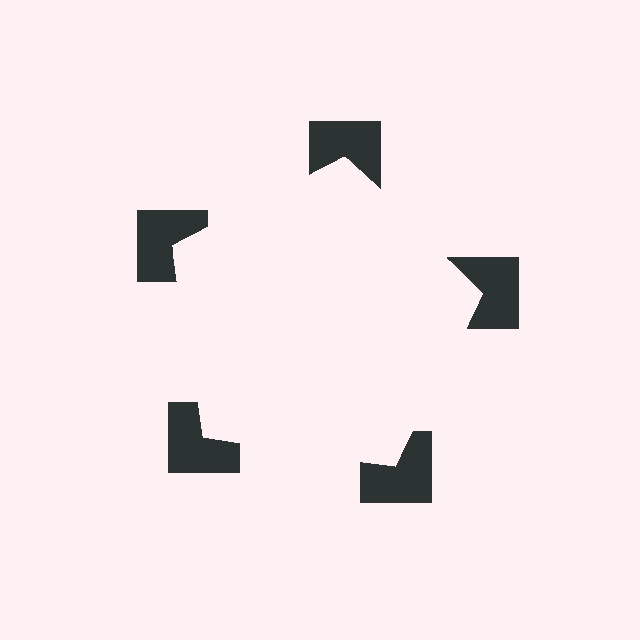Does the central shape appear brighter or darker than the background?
It typically appears slightly brighter than the background, even though no actual brightness change is drawn.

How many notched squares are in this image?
There are 5 — one at each vertex of the illusory pentagon.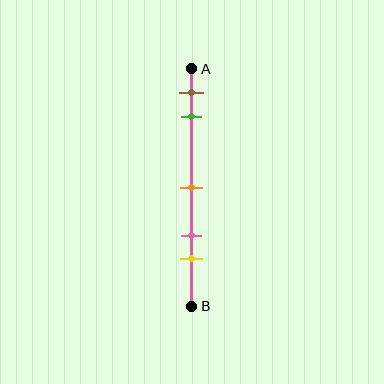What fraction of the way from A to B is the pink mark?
The pink mark is approximately 70% (0.7) of the way from A to B.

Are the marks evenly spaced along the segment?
No, the marks are not evenly spaced.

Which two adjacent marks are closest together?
The brown and green marks are the closest adjacent pair.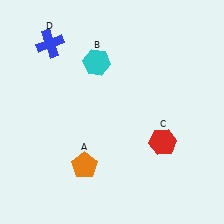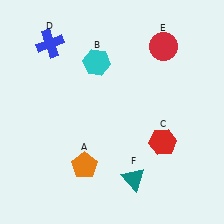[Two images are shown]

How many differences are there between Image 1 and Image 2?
There are 2 differences between the two images.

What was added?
A red circle (E), a teal triangle (F) were added in Image 2.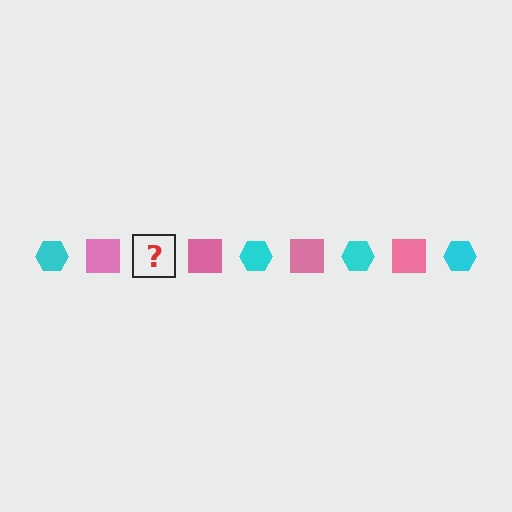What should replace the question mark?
The question mark should be replaced with a cyan hexagon.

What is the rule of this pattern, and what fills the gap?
The rule is that the pattern alternates between cyan hexagon and pink square. The gap should be filled with a cyan hexagon.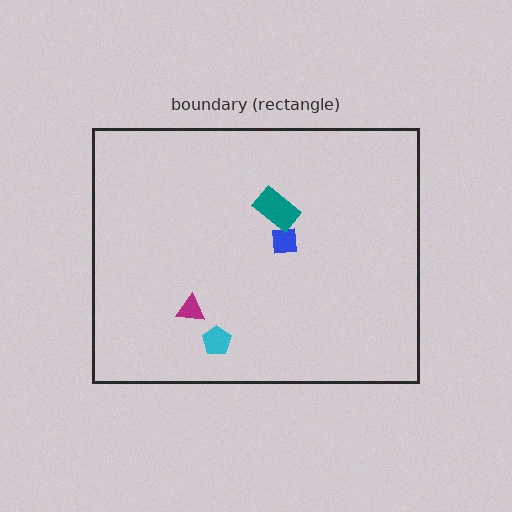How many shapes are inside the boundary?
4 inside, 0 outside.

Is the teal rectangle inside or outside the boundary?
Inside.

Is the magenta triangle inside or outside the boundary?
Inside.